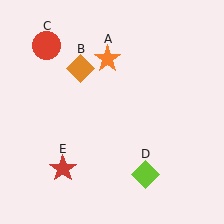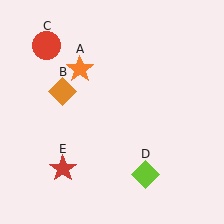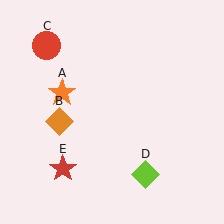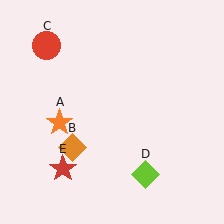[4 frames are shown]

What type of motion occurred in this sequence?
The orange star (object A), orange diamond (object B) rotated counterclockwise around the center of the scene.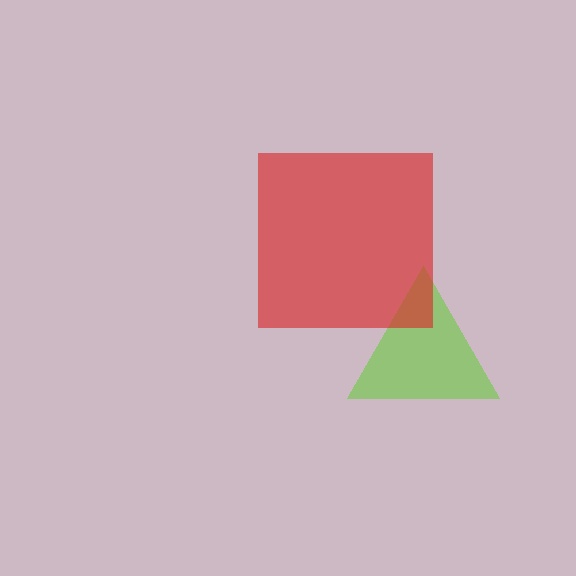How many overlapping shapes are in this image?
There are 2 overlapping shapes in the image.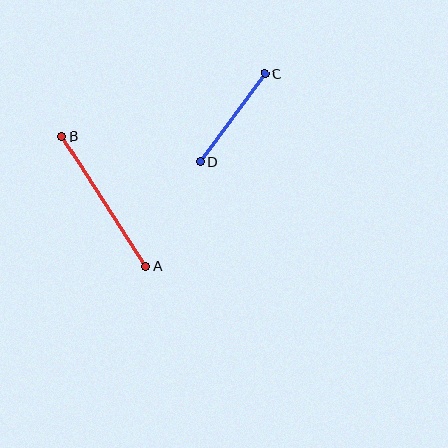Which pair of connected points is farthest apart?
Points A and B are farthest apart.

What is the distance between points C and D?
The distance is approximately 109 pixels.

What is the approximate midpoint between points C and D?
The midpoint is at approximately (232, 118) pixels.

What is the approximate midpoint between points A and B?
The midpoint is at approximately (104, 201) pixels.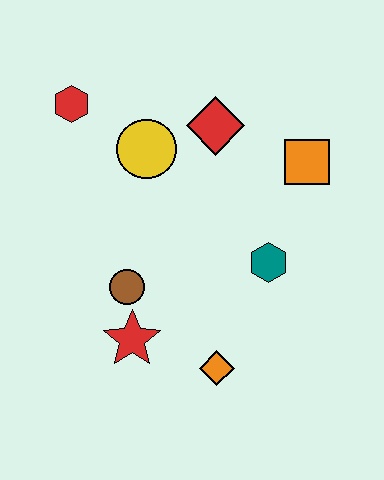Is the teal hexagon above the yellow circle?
No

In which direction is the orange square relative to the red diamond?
The orange square is to the right of the red diamond.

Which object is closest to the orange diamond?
The red star is closest to the orange diamond.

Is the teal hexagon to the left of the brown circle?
No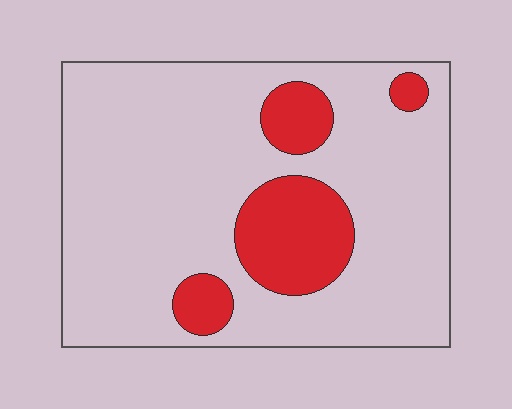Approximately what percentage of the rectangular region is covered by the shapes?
Approximately 20%.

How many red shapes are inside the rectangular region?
4.